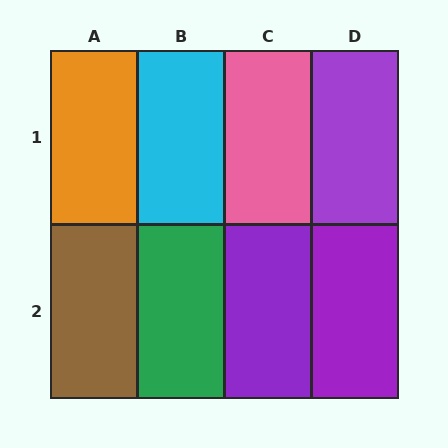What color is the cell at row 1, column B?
Cyan.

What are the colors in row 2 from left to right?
Brown, green, purple, purple.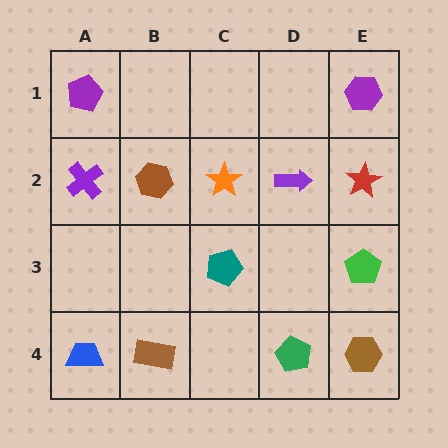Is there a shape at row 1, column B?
No, that cell is empty.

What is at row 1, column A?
A purple pentagon.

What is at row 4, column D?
A green pentagon.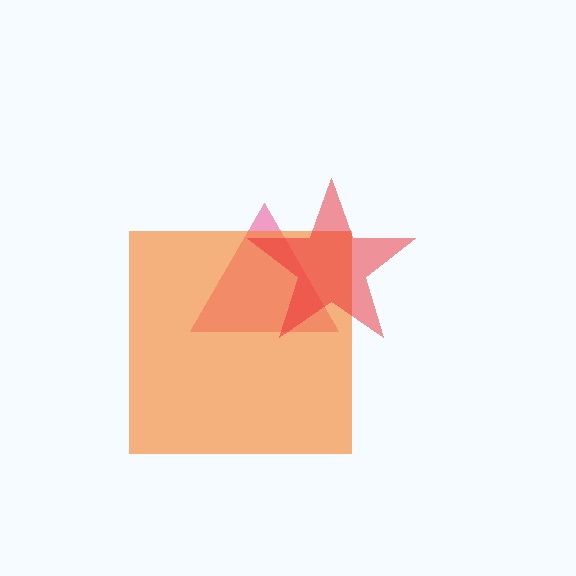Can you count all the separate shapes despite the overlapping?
Yes, there are 3 separate shapes.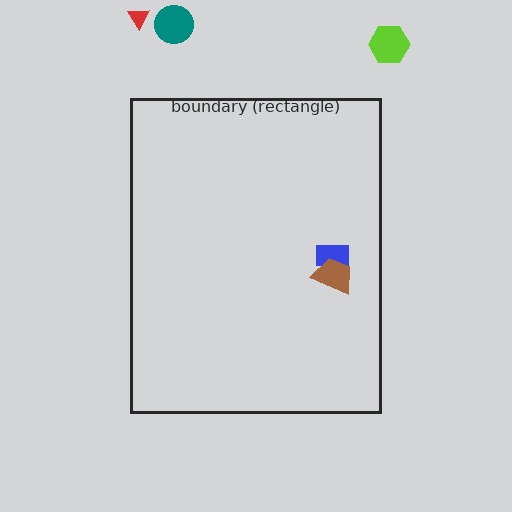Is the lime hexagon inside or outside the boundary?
Outside.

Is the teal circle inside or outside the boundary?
Outside.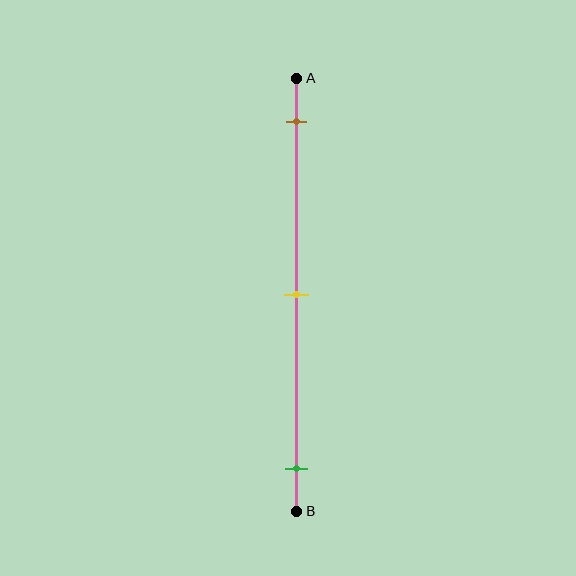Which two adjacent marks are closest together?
The brown and yellow marks are the closest adjacent pair.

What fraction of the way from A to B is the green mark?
The green mark is approximately 90% (0.9) of the way from A to B.